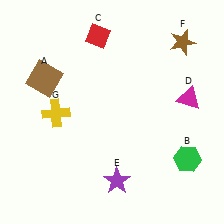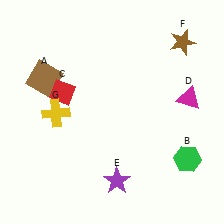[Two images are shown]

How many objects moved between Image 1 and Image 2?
1 object moved between the two images.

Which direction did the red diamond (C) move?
The red diamond (C) moved down.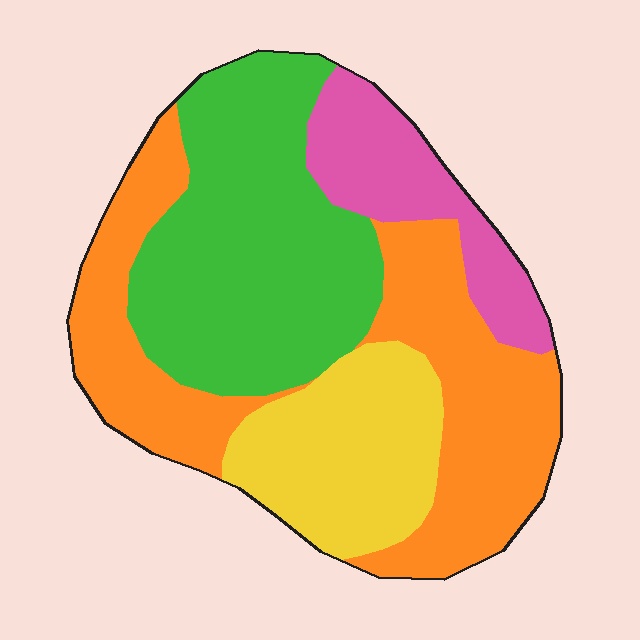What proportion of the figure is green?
Green takes up about one third (1/3) of the figure.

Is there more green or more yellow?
Green.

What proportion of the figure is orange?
Orange takes up about three eighths (3/8) of the figure.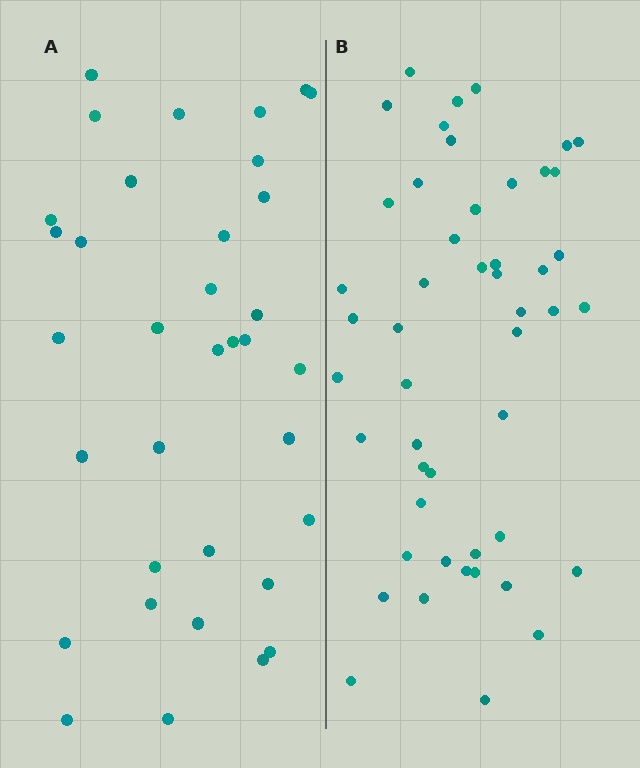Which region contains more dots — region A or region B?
Region B (the right region) has more dots.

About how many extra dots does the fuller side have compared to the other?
Region B has approximately 15 more dots than region A.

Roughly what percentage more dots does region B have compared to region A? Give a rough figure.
About 40% more.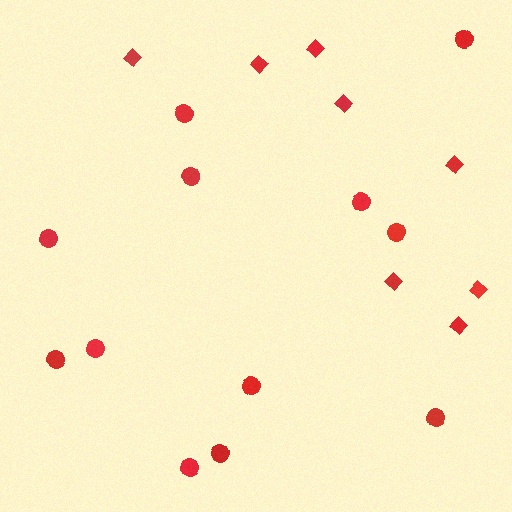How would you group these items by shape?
There are 2 groups: one group of circles (12) and one group of diamonds (8).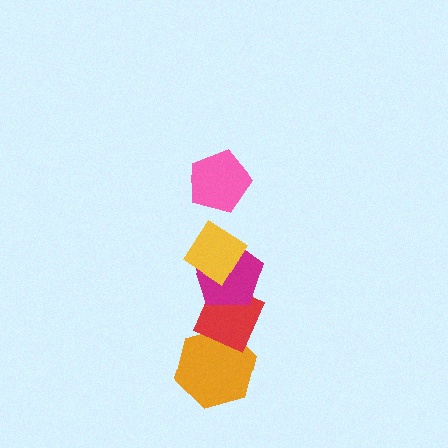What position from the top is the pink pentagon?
The pink pentagon is 1st from the top.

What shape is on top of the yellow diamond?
The pink pentagon is on top of the yellow diamond.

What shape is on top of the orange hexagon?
The red diamond is on top of the orange hexagon.